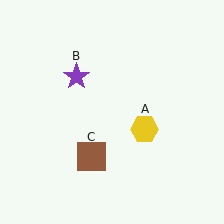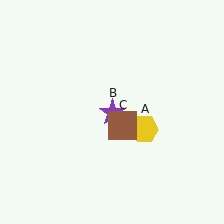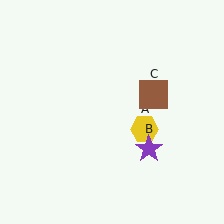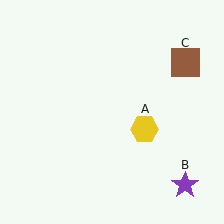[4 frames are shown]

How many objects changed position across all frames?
2 objects changed position: purple star (object B), brown square (object C).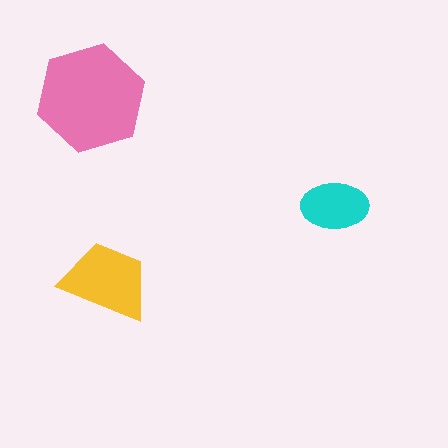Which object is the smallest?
The cyan ellipse.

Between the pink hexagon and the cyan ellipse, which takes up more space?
The pink hexagon.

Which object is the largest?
The pink hexagon.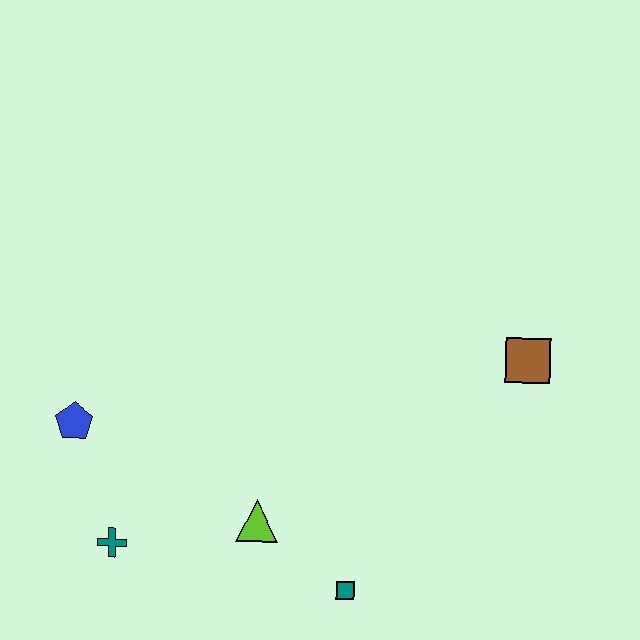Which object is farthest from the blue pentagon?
The brown square is farthest from the blue pentagon.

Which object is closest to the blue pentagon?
The teal cross is closest to the blue pentagon.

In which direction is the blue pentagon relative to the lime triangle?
The blue pentagon is to the left of the lime triangle.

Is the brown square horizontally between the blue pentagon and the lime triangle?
No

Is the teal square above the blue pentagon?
No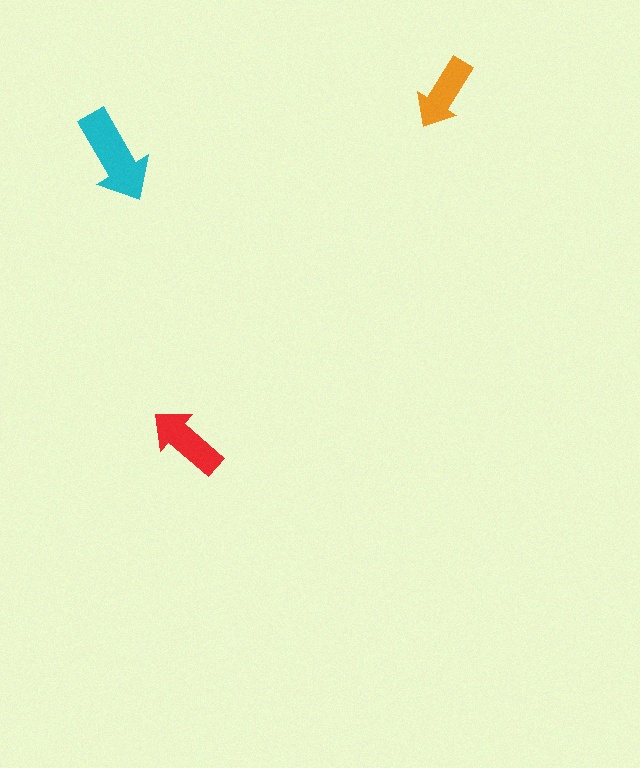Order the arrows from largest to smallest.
the cyan one, the red one, the orange one.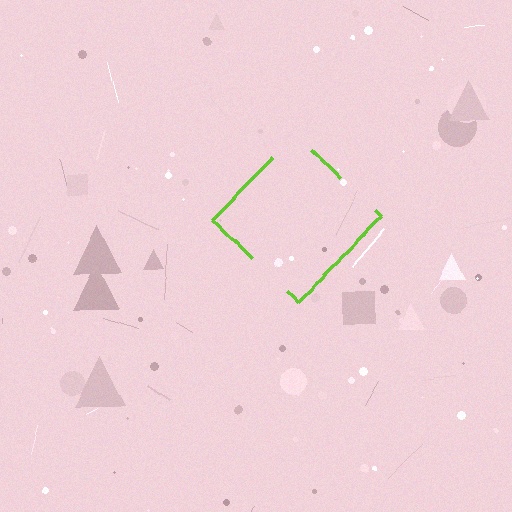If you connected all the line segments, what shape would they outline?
They would outline a diamond.